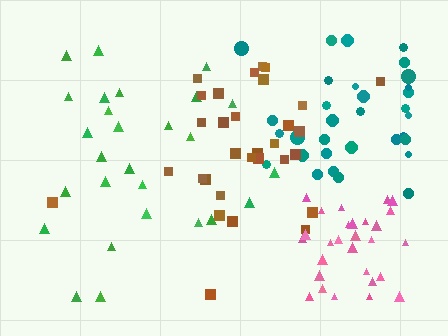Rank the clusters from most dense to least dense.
pink, teal, brown, green.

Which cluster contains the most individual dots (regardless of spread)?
Teal (33).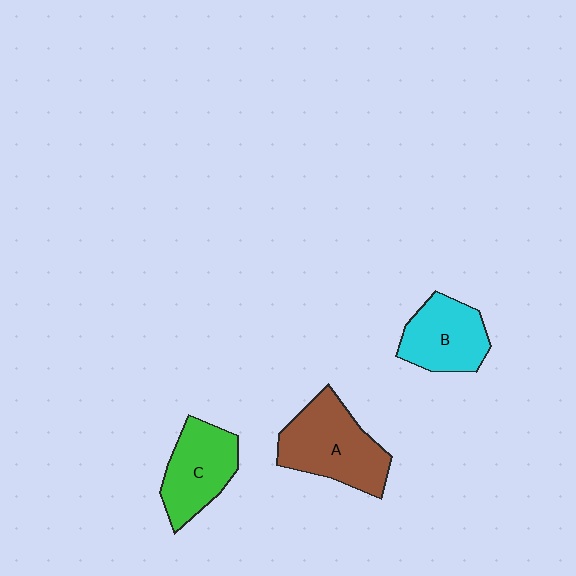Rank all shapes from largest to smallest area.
From largest to smallest: A (brown), C (green), B (cyan).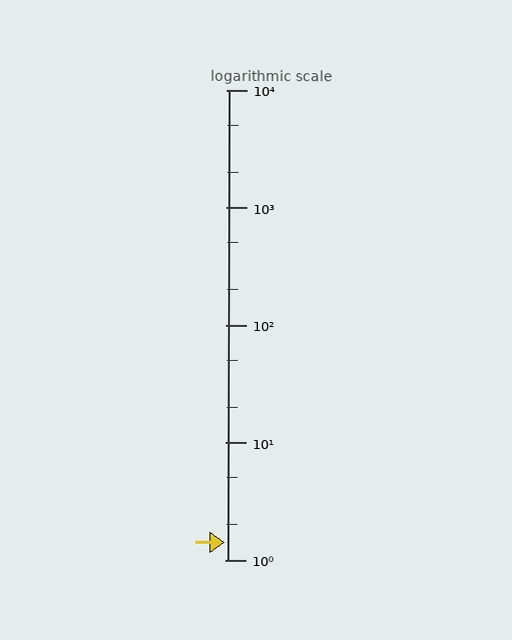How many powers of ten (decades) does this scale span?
The scale spans 4 decades, from 1 to 10000.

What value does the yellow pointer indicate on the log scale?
The pointer indicates approximately 1.4.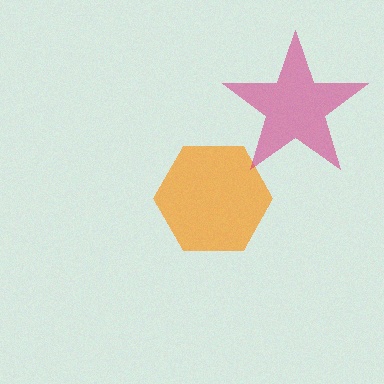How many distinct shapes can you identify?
There are 2 distinct shapes: an orange hexagon, a magenta star.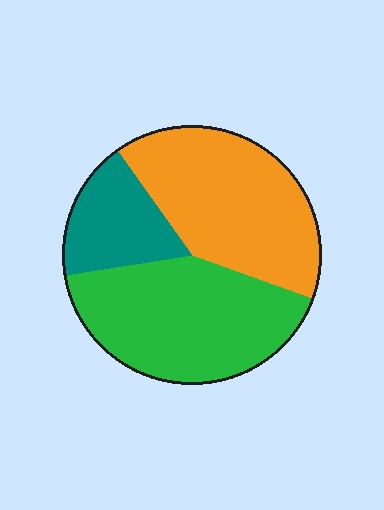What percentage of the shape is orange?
Orange takes up between a quarter and a half of the shape.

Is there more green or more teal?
Green.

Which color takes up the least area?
Teal, at roughly 20%.